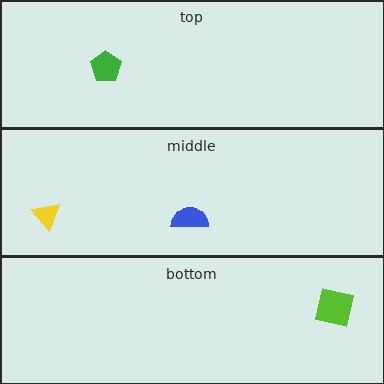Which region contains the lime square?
The bottom region.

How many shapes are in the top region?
1.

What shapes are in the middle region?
The blue semicircle, the yellow triangle.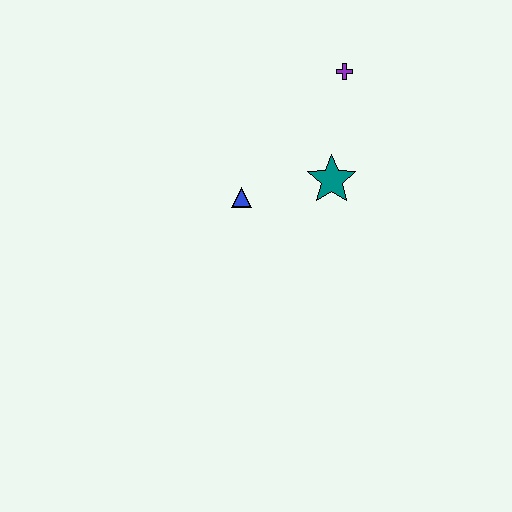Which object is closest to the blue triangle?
The teal star is closest to the blue triangle.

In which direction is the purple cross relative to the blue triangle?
The purple cross is above the blue triangle.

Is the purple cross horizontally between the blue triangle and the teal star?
No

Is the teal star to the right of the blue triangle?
Yes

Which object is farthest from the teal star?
The purple cross is farthest from the teal star.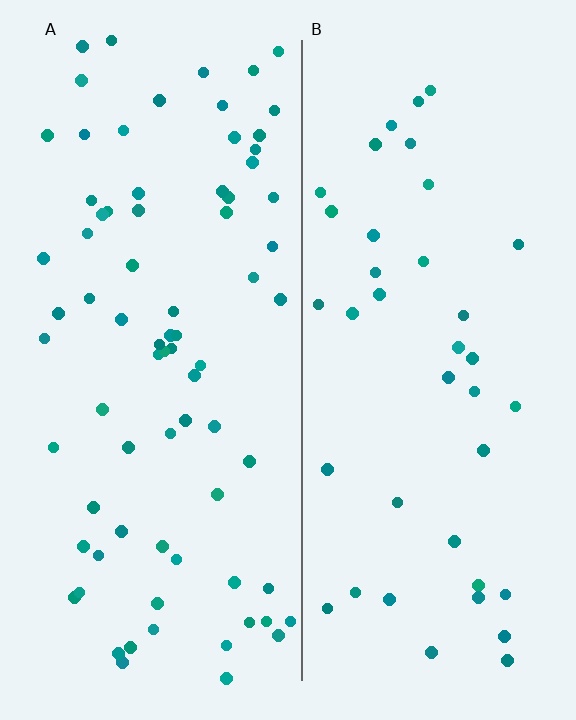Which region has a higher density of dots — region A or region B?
A (the left).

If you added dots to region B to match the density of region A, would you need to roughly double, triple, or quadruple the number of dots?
Approximately double.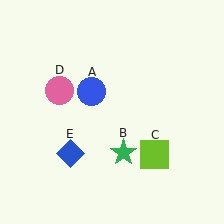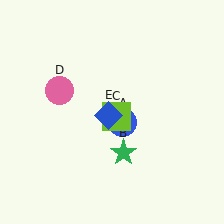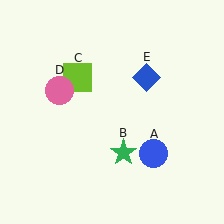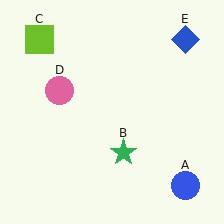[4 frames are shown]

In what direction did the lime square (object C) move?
The lime square (object C) moved up and to the left.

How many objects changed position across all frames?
3 objects changed position: blue circle (object A), lime square (object C), blue diamond (object E).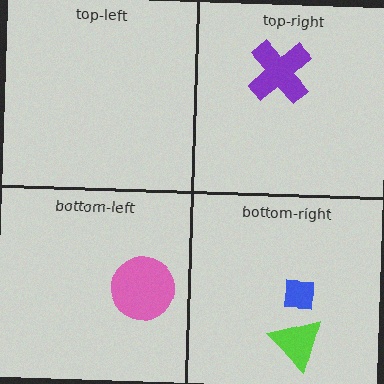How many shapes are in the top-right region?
1.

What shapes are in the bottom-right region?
The lime triangle, the blue square.